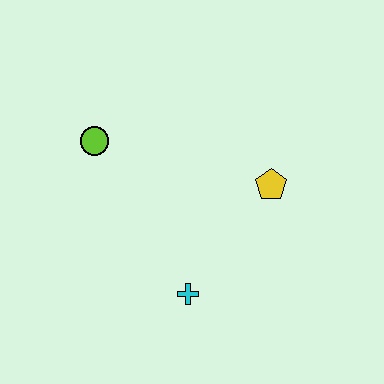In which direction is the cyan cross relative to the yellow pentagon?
The cyan cross is below the yellow pentagon.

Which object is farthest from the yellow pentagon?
The lime circle is farthest from the yellow pentagon.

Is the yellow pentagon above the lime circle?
No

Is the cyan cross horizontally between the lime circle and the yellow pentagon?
Yes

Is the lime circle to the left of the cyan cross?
Yes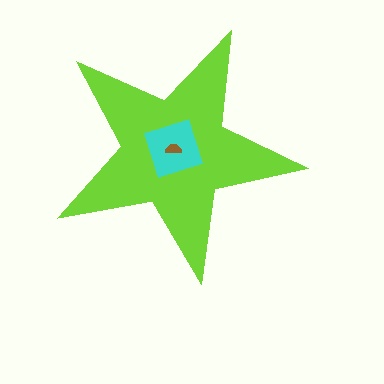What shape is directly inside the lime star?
The cyan diamond.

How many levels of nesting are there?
3.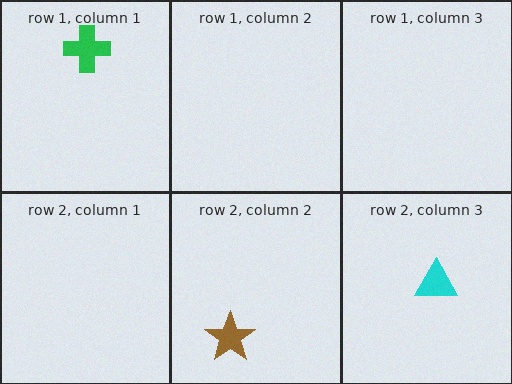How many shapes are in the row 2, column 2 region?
1.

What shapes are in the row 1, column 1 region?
The green cross.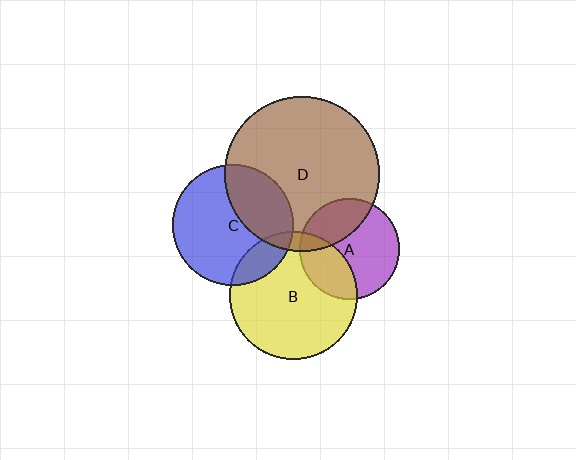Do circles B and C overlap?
Yes.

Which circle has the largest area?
Circle D (brown).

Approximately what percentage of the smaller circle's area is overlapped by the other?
Approximately 15%.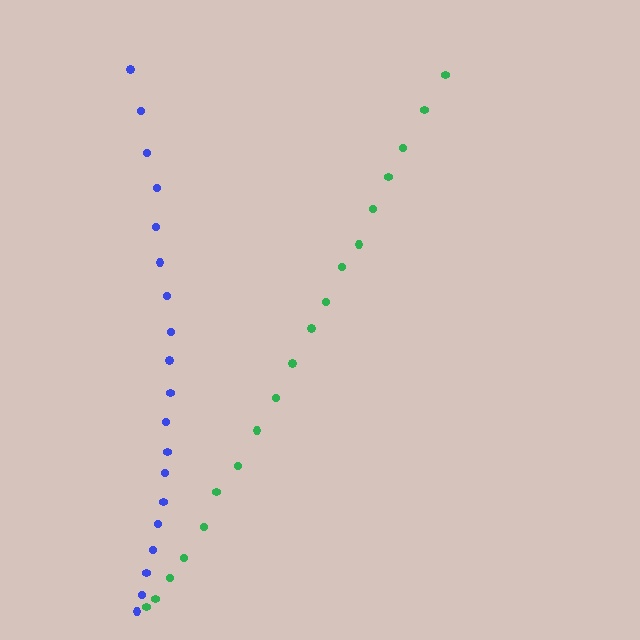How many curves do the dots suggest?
There are 2 distinct paths.